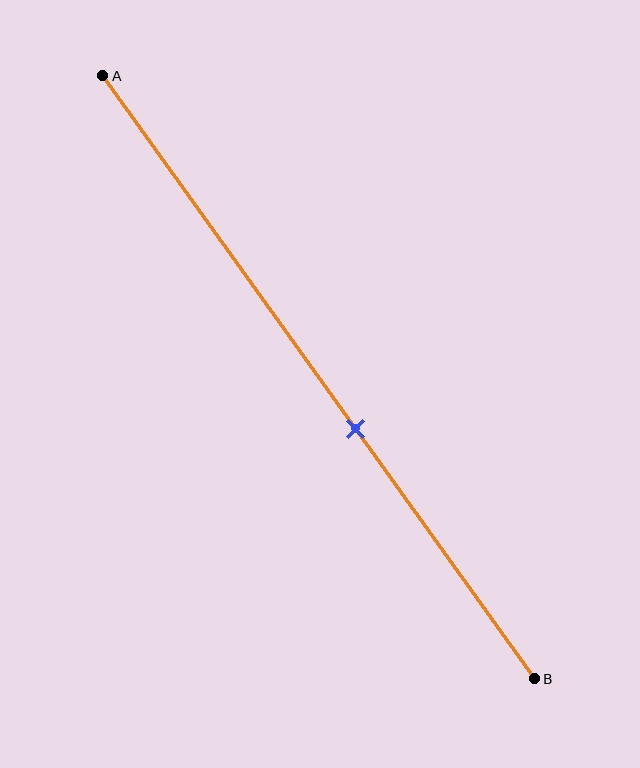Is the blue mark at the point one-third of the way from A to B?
No, the mark is at about 60% from A, not at the 33% one-third point.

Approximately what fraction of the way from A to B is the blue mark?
The blue mark is approximately 60% of the way from A to B.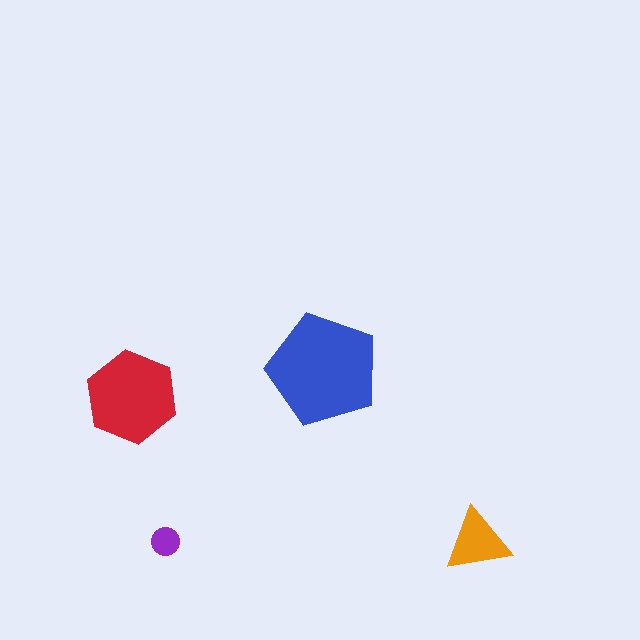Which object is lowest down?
The orange triangle is bottommost.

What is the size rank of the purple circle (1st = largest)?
4th.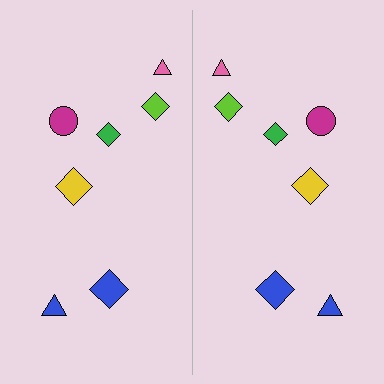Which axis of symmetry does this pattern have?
The pattern has a vertical axis of symmetry running through the center of the image.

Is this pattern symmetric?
Yes, this pattern has bilateral (reflection) symmetry.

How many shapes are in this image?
There are 14 shapes in this image.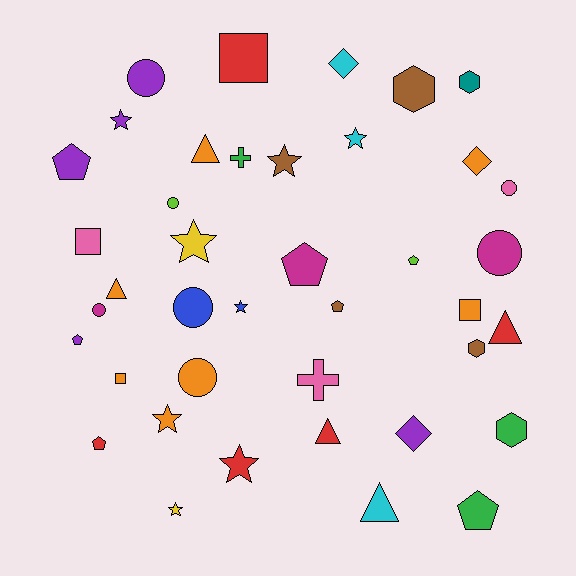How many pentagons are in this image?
There are 7 pentagons.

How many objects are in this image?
There are 40 objects.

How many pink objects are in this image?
There are 3 pink objects.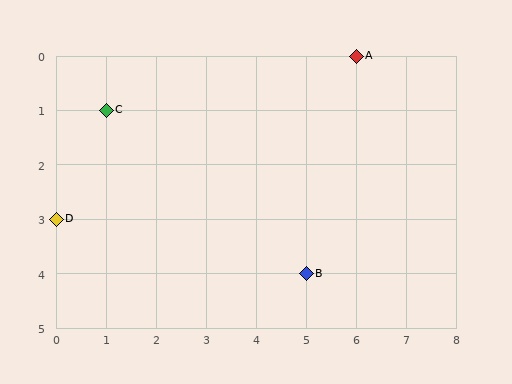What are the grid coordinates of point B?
Point B is at grid coordinates (5, 4).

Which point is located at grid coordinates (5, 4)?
Point B is at (5, 4).